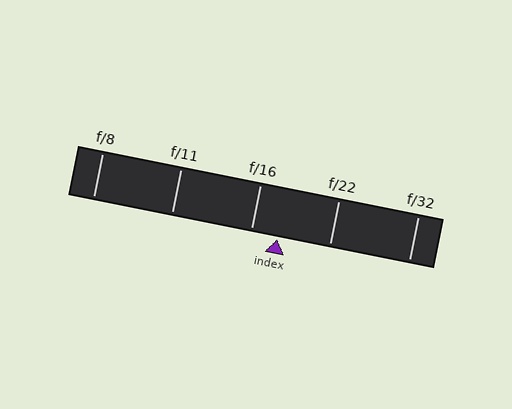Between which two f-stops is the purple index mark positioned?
The index mark is between f/16 and f/22.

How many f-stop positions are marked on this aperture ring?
There are 5 f-stop positions marked.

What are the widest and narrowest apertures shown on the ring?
The widest aperture shown is f/8 and the narrowest is f/32.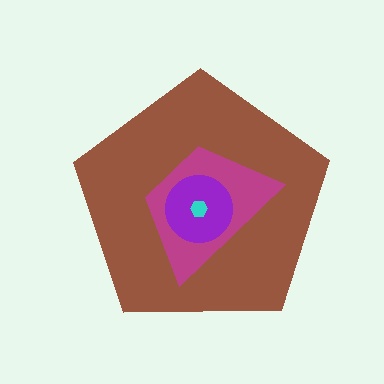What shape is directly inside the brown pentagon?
The magenta trapezoid.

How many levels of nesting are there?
4.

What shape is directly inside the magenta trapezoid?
The purple circle.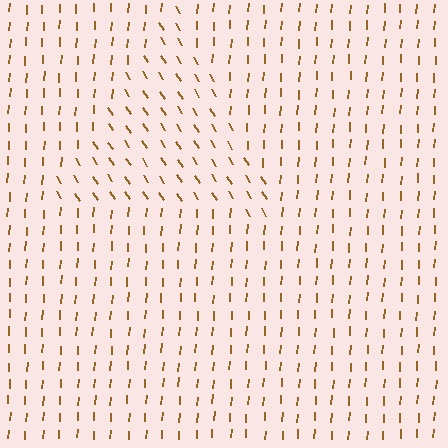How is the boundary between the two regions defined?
The boundary is defined purely by a change in line orientation (approximately 36 degrees difference). All lines are the same color and thickness.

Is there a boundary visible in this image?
Yes, there is a texture boundary formed by a change in line orientation.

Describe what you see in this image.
The image is filled with small brown line segments. A triangle region in the image has lines oriented differently from the surrounding lines, creating a visible texture boundary.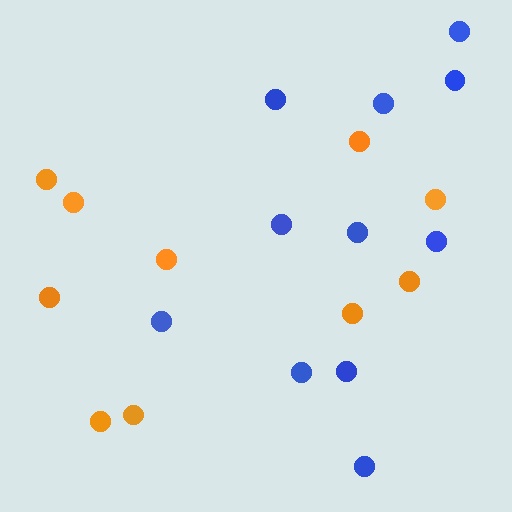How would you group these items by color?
There are 2 groups: one group of orange circles (10) and one group of blue circles (11).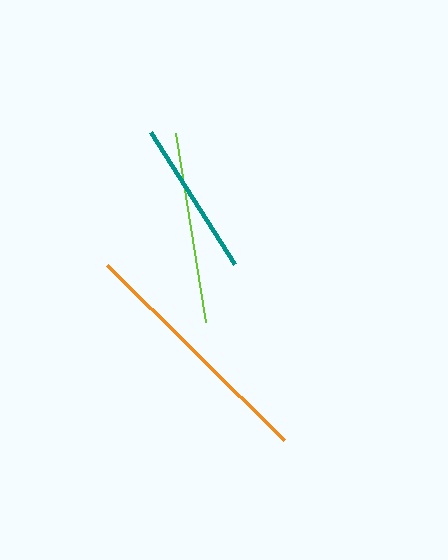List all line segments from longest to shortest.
From longest to shortest: orange, lime, teal.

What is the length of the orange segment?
The orange segment is approximately 249 pixels long.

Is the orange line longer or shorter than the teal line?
The orange line is longer than the teal line.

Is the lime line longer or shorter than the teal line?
The lime line is longer than the teal line.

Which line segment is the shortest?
The teal line is the shortest at approximately 157 pixels.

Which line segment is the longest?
The orange line is the longest at approximately 249 pixels.